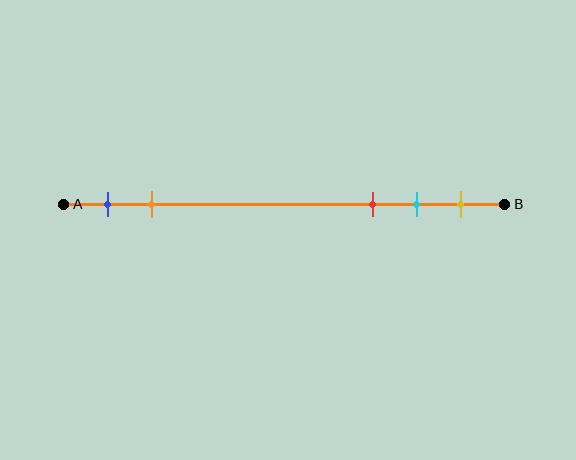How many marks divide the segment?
There are 5 marks dividing the segment.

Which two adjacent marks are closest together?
The cyan and yellow marks are the closest adjacent pair.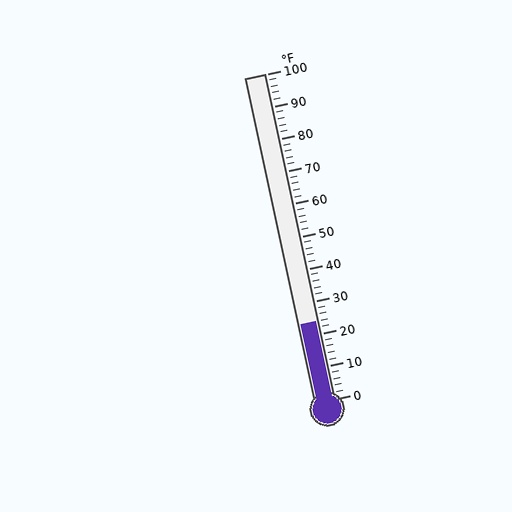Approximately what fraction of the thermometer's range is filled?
The thermometer is filled to approximately 25% of its range.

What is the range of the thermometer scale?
The thermometer scale ranges from 0°F to 100°F.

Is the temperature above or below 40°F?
The temperature is below 40°F.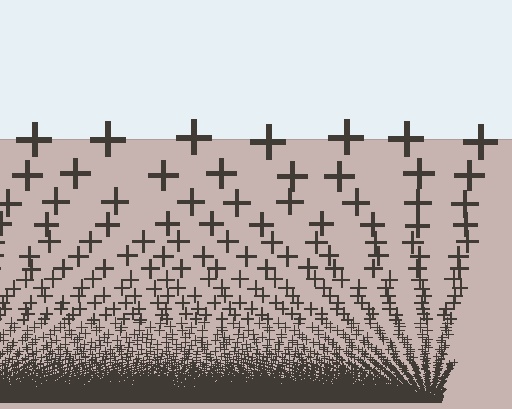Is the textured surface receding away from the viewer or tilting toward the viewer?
The surface appears to tilt toward the viewer. Texture elements get larger and sparser toward the top.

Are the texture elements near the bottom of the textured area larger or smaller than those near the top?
Smaller. The gradient is inverted — elements near the bottom are smaller and denser.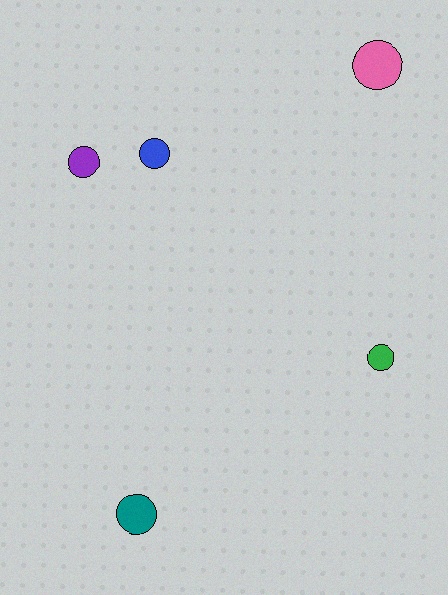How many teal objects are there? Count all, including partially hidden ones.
There is 1 teal object.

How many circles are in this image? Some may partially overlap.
There are 5 circles.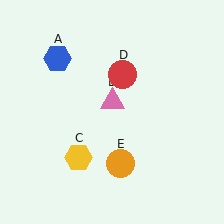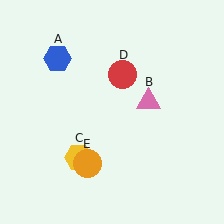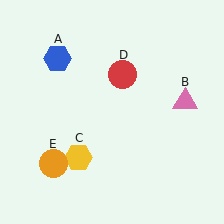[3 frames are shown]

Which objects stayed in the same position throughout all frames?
Blue hexagon (object A) and yellow hexagon (object C) and red circle (object D) remained stationary.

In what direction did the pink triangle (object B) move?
The pink triangle (object B) moved right.